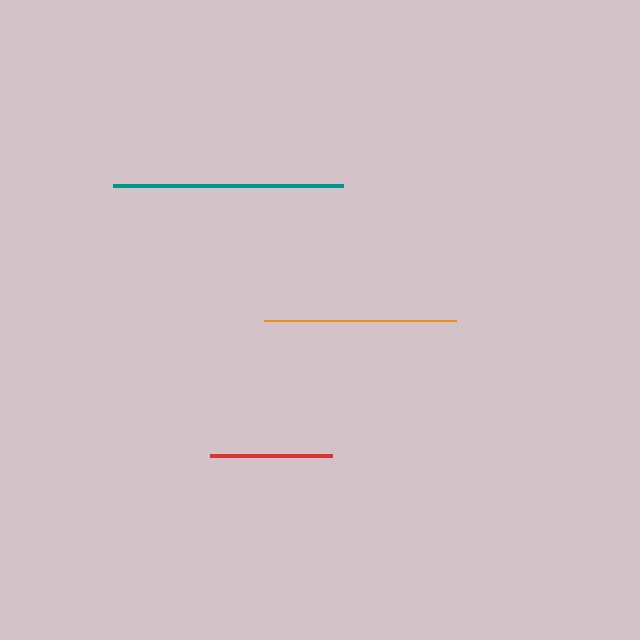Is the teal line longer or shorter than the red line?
The teal line is longer than the red line.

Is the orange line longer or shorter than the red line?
The orange line is longer than the red line.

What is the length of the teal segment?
The teal segment is approximately 230 pixels long.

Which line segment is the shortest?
The red line is the shortest at approximately 122 pixels.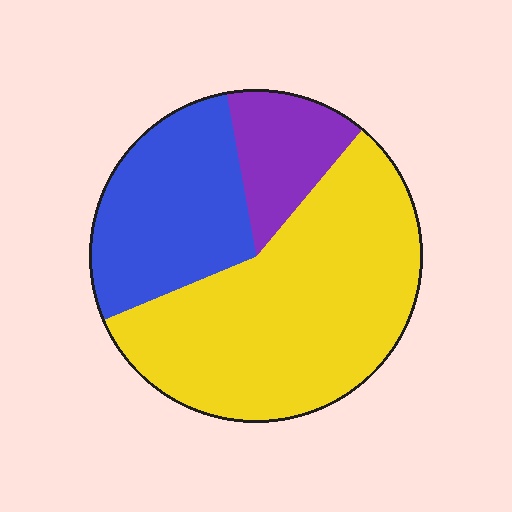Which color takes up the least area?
Purple, at roughly 15%.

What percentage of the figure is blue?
Blue covers 29% of the figure.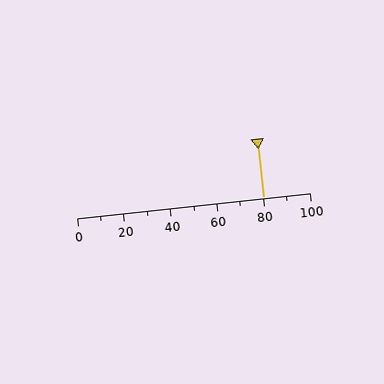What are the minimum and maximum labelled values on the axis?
The axis runs from 0 to 100.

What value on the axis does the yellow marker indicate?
The marker indicates approximately 80.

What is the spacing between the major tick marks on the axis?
The major ticks are spaced 20 apart.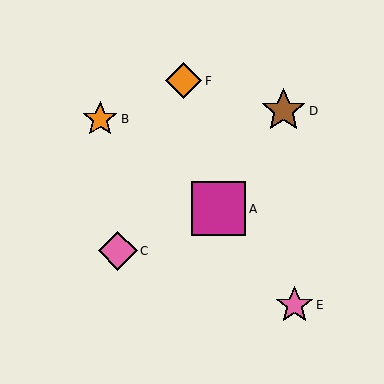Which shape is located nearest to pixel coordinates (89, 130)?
The orange star (labeled B) at (100, 119) is nearest to that location.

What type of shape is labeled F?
Shape F is an orange diamond.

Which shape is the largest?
The magenta square (labeled A) is the largest.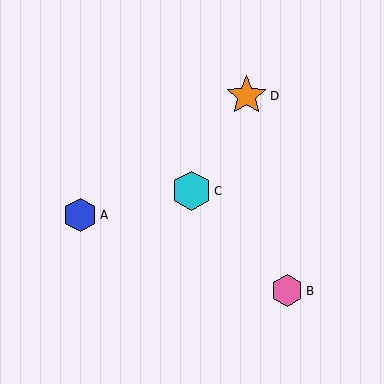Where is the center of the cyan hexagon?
The center of the cyan hexagon is at (191, 191).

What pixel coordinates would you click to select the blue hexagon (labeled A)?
Click at (80, 215) to select the blue hexagon A.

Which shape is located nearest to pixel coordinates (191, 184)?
The cyan hexagon (labeled C) at (191, 191) is nearest to that location.